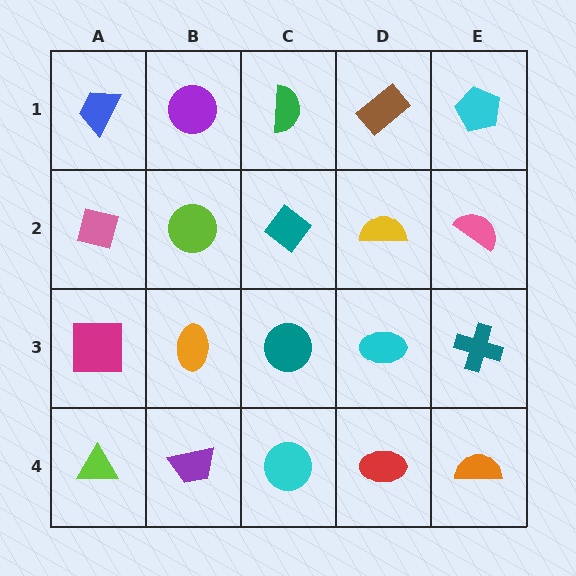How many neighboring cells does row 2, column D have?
4.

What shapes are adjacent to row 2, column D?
A brown rectangle (row 1, column D), a cyan ellipse (row 3, column D), a teal diamond (row 2, column C), a pink semicircle (row 2, column E).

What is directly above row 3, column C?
A teal diamond.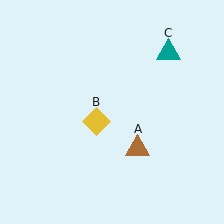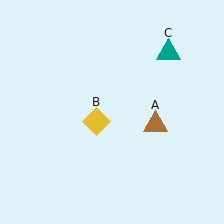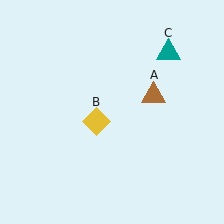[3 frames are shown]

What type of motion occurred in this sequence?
The brown triangle (object A) rotated counterclockwise around the center of the scene.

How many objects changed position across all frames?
1 object changed position: brown triangle (object A).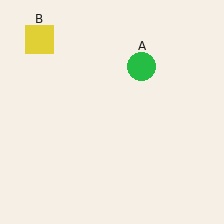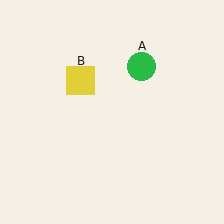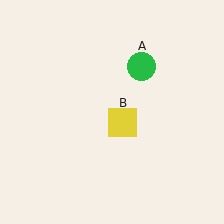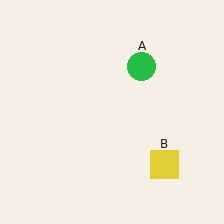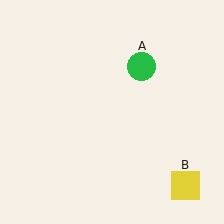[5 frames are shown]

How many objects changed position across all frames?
1 object changed position: yellow square (object B).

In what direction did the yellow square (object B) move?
The yellow square (object B) moved down and to the right.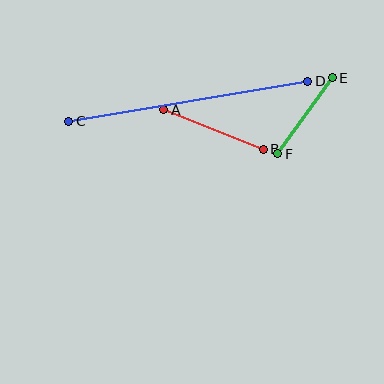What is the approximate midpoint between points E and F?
The midpoint is at approximately (305, 116) pixels.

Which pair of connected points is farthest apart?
Points C and D are farthest apart.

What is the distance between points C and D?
The distance is approximately 243 pixels.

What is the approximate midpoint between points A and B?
The midpoint is at approximately (214, 129) pixels.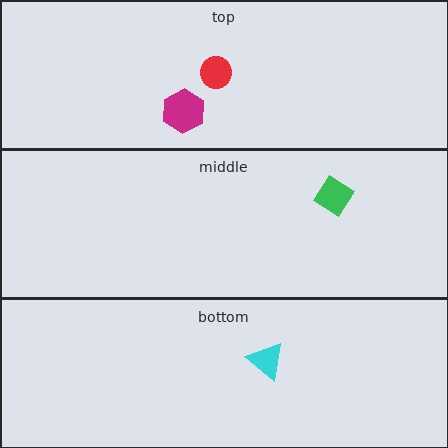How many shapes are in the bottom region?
1.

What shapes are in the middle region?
The green diamond.